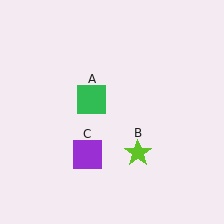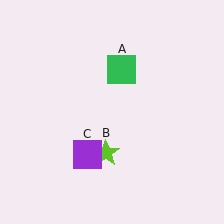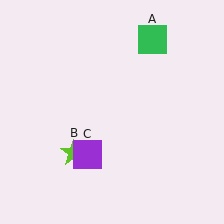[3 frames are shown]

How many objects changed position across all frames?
2 objects changed position: green square (object A), lime star (object B).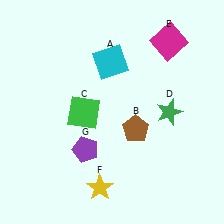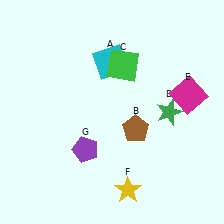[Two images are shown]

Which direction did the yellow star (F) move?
The yellow star (F) moved right.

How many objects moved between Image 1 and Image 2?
3 objects moved between the two images.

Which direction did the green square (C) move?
The green square (C) moved up.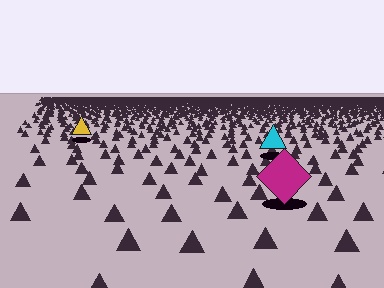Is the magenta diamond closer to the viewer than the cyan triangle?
Yes. The magenta diamond is closer — you can tell from the texture gradient: the ground texture is coarser near it.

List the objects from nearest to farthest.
From nearest to farthest: the magenta diamond, the cyan triangle, the yellow triangle.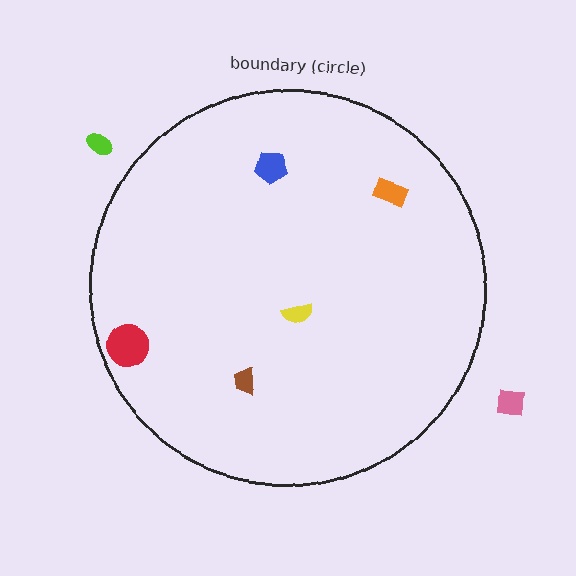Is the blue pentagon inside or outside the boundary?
Inside.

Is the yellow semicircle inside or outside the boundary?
Inside.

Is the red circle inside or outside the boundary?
Inside.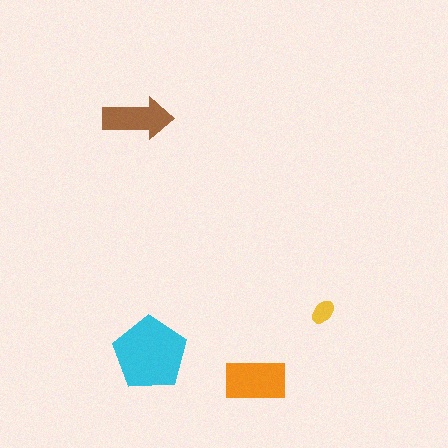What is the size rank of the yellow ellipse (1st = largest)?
4th.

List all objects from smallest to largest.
The yellow ellipse, the brown arrow, the orange rectangle, the cyan pentagon.